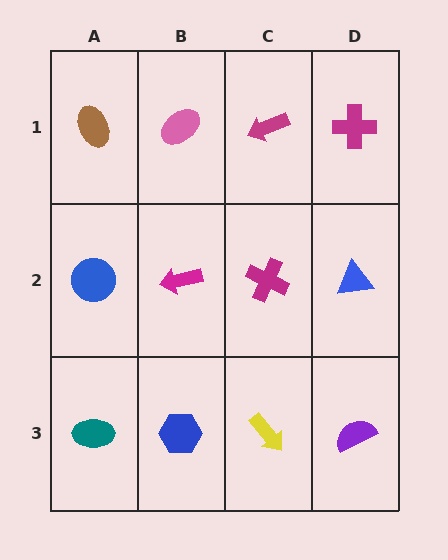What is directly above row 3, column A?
A blue circle.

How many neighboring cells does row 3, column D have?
2.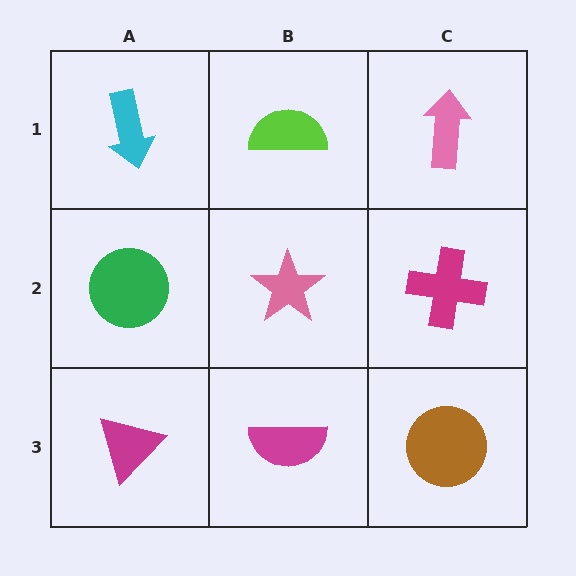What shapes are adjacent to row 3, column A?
A green circle (row 2, column A), a magenta semicircle (row 3, column B).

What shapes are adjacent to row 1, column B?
A pink star (row 2, column B), a cyan arrow (row 1, column A), a pink arrow (row 1, column C).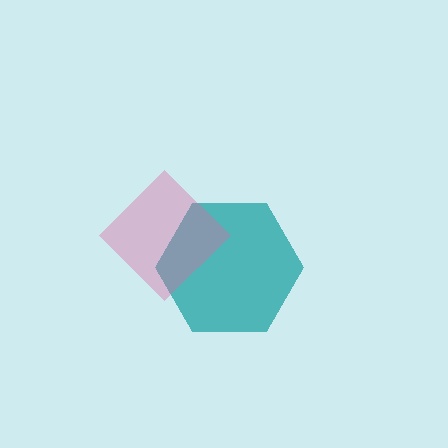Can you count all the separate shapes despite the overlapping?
Yes, there are 2 separate shapes.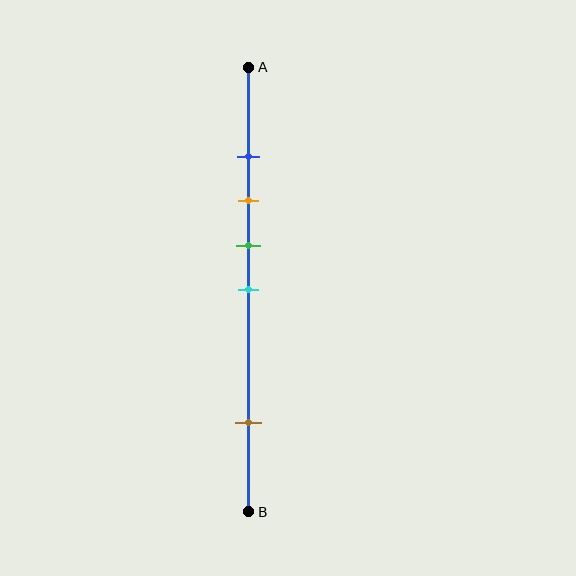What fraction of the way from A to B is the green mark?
The green mark is approximately 40% (0.4) of the way from A to B.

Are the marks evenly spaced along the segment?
No, the marks are not evenly spaced.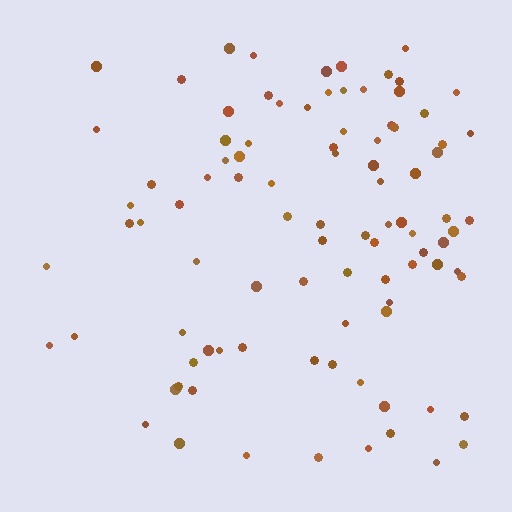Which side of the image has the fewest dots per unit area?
The left.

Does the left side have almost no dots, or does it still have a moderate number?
Still a moderate number, just noticeably fewer than the right.